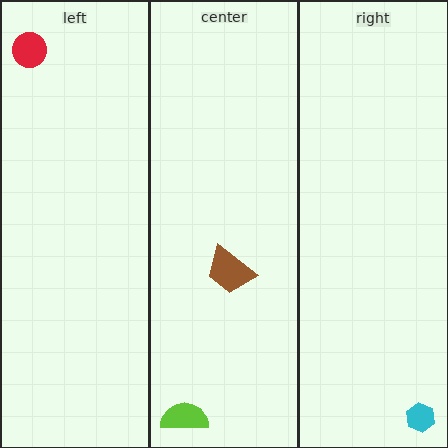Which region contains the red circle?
The left region.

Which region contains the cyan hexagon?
The right region.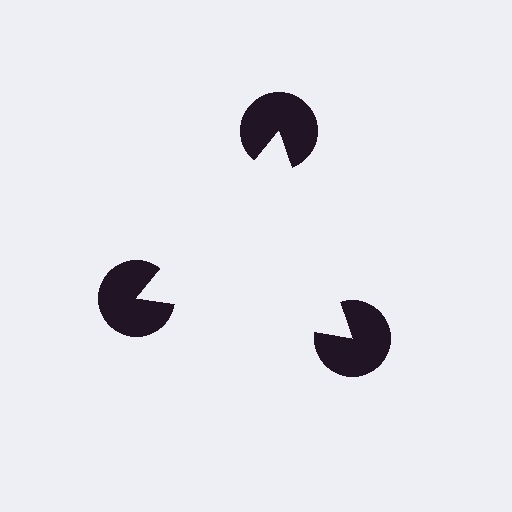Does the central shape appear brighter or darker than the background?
It typically appears slightly brighter than the background, even though no actual brightness change is drawn.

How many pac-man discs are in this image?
There are 3 — one at each vertex of the illusory triangle.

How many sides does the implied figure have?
3 sides.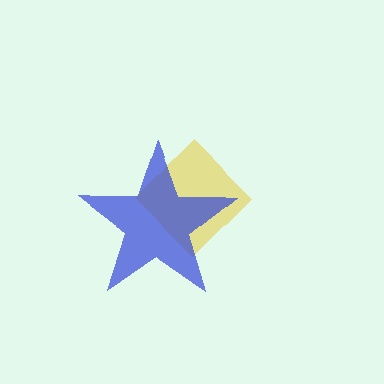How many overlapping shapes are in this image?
There are 2 overlapping shapes in the image.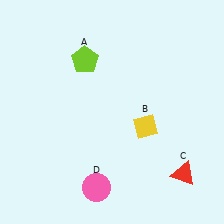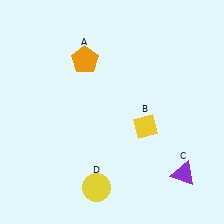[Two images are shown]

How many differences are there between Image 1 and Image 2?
There are 3 differences between the two images.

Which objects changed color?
A changed from lime to orange. C changed from red to purple. D changed from pink to yellow.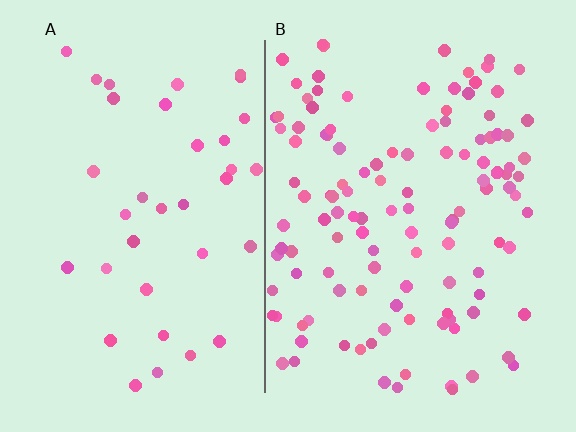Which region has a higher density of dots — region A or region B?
B (the right).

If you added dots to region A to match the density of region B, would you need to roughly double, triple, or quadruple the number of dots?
Approximately triple.